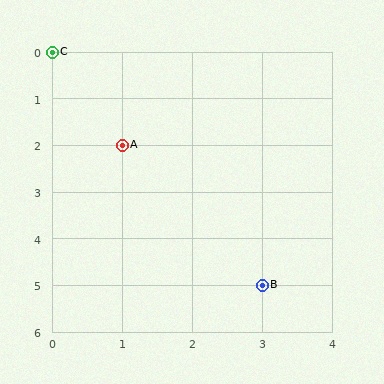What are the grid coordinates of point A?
Point A is at grid coordinates (1, 2).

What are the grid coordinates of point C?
Point C is at grid coordinates (0, 0).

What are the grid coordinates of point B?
Point B is at grid coordinates (3, 5).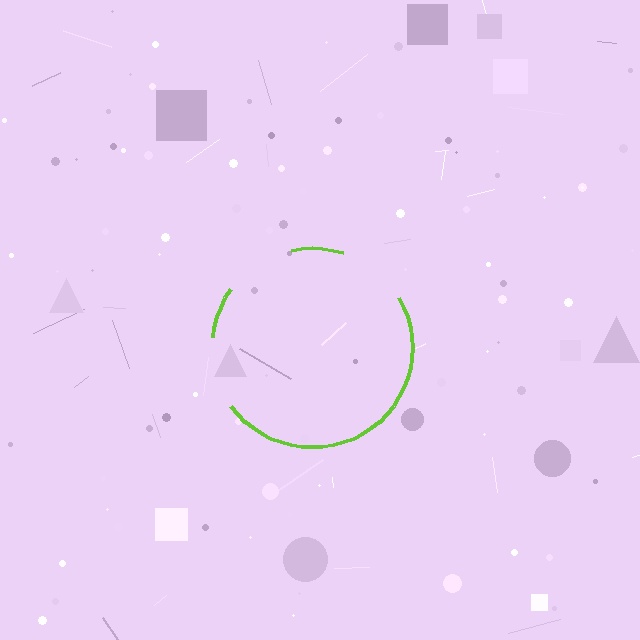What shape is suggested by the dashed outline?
The dashed outline suggests a circle.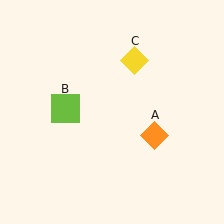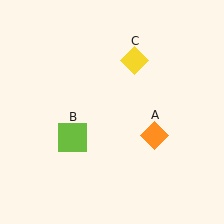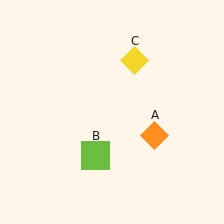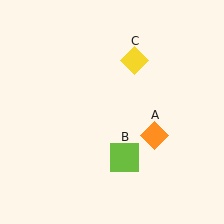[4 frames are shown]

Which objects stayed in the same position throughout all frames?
Orange diamond (object A) and yellow diamond (object C) remained stationary.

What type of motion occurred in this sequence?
The lime square (object B) rotated counterclockwise around the center of the scene.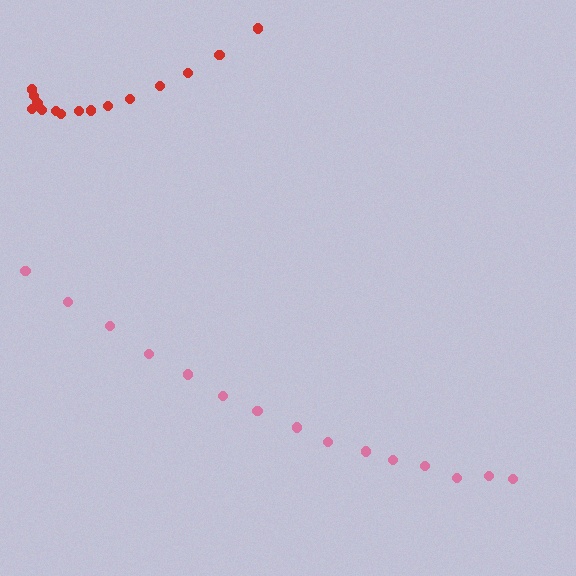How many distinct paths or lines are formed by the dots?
There are 2 distinct paths.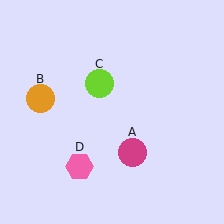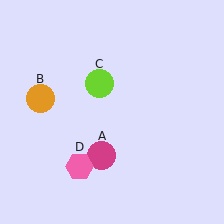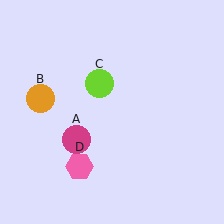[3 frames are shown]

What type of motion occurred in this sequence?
The magenta circle (object A) rotated clockwise around the center of the scene.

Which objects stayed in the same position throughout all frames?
Orange circle (object B) and lime circle (object C) and pink hexagon (object D) remained stationary.